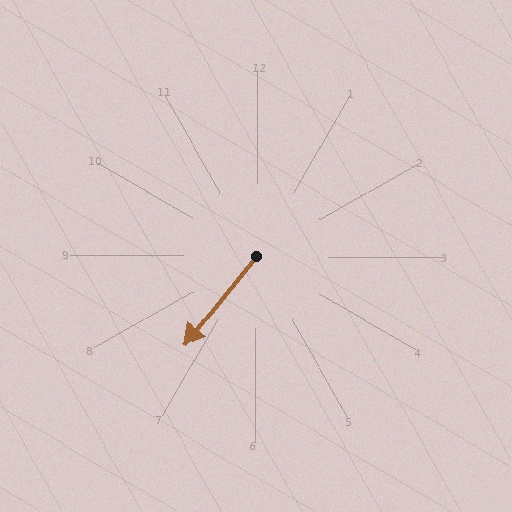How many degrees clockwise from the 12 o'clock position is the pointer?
Approximately 218 degrees.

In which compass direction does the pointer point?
Southwest.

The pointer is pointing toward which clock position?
Roughly 7 o'clock.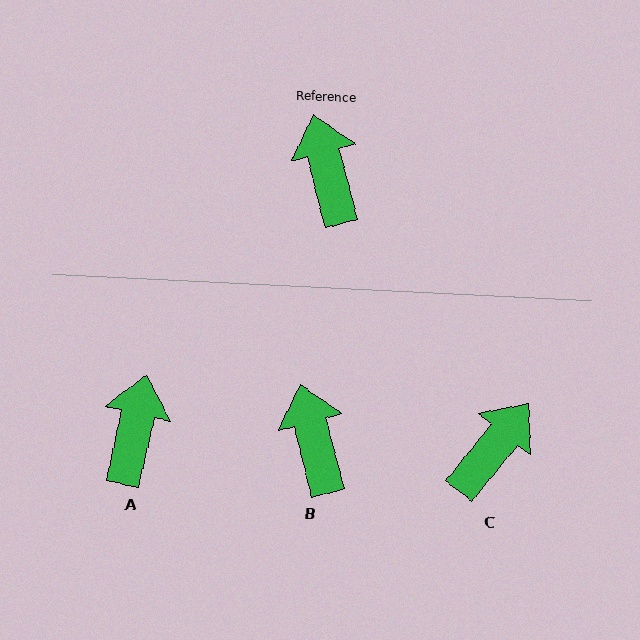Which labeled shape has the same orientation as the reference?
B.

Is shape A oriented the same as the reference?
No, it is off by about 27 degrees.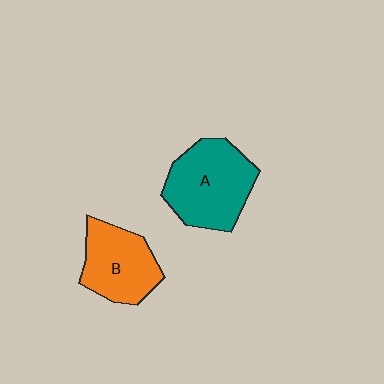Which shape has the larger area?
Shape A (teal).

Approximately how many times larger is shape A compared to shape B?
Approximately 1.3 times.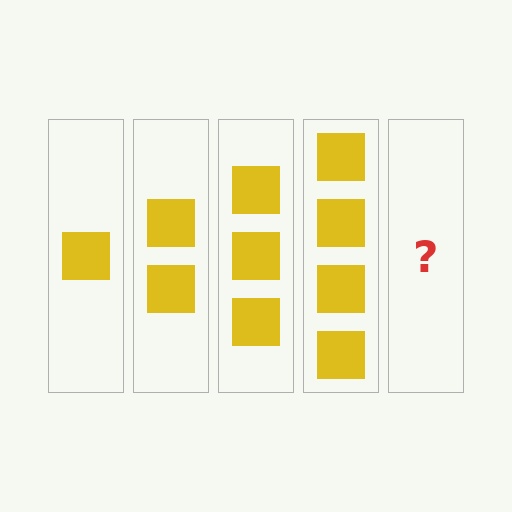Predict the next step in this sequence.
The next step is 5 squares.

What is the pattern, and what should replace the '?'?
The pattern is that each step adds one more square. The '?' should be 5 squares.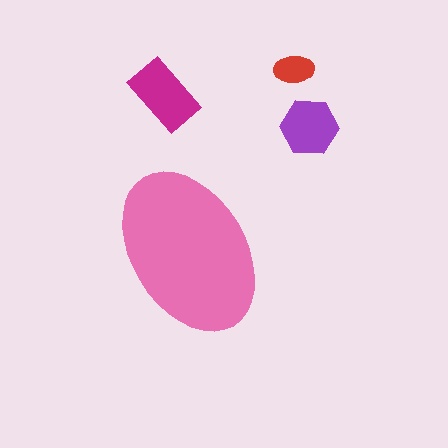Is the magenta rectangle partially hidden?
No, the magenta rectangle is fully visible.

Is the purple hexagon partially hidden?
No, the purple hexagon is fully visible.